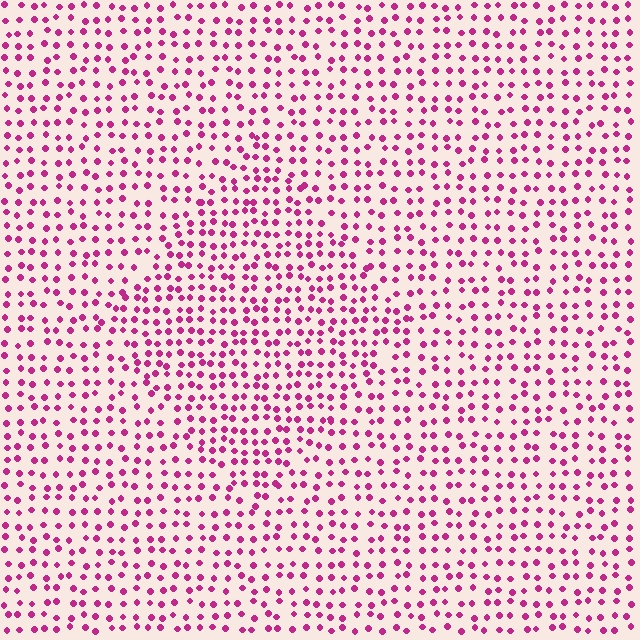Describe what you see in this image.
The image contains small magenta elements arranged at two different densities. A diamond-shaped region is visible where the elements are more densely packed than the surrounding area.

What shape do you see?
I see a diamond.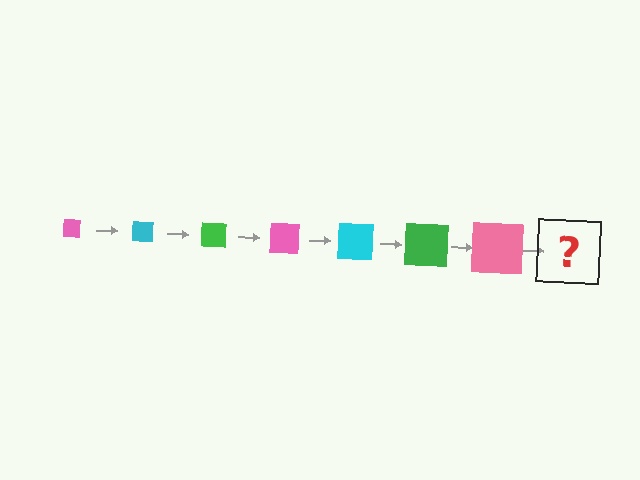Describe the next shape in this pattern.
It should be a cyan square, larger than the previous one.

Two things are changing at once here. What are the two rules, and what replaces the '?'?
The two rules are that the square grows larger each step and the color cycles through pink, cyan, and green. The '?' should be a cyan square, larger than the previous one.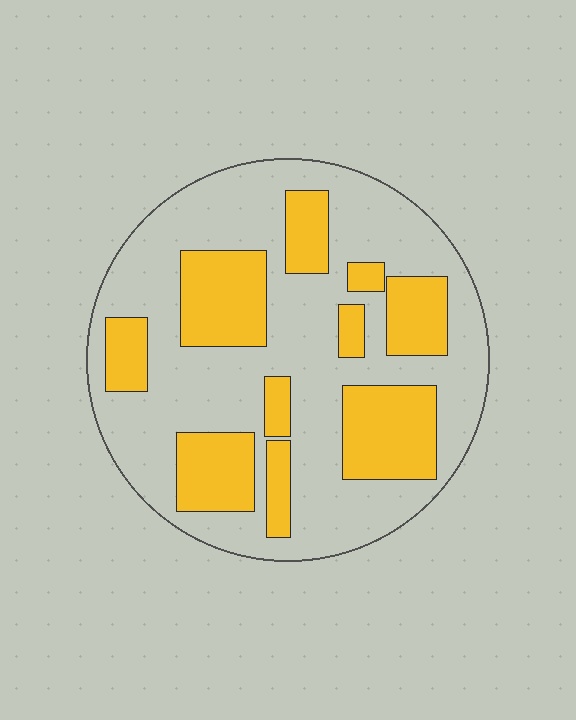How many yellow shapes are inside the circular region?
10.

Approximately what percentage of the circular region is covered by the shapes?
Approximately 35%.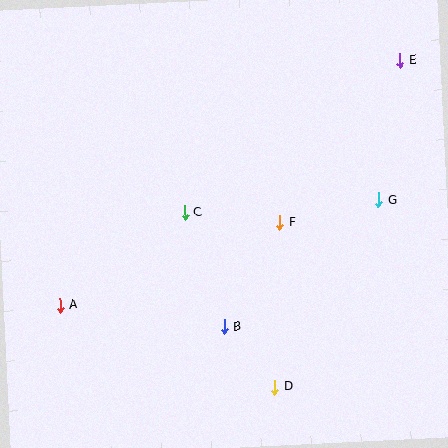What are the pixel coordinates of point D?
Point D is at (275, 387).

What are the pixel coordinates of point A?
Point A is at (60, 305).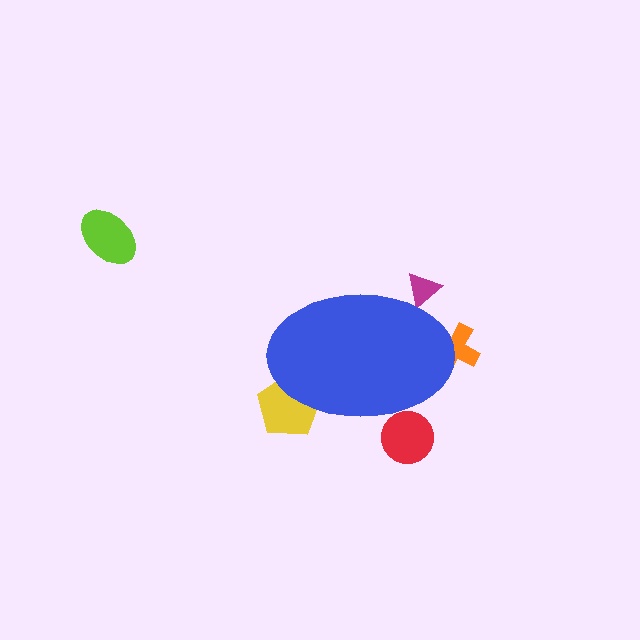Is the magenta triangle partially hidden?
Yes, the magenta triangle is partially hidden behind the blue ellipse.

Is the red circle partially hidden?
Yes, the red circle is partially hidden behind the blue ellipse.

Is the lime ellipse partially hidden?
No, the lime ellipse is fully visible.